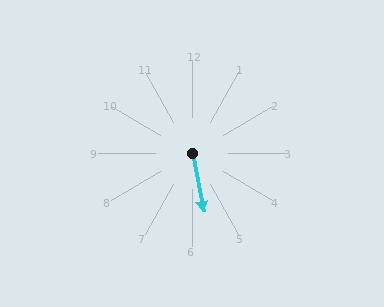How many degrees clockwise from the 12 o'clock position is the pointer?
Approximately 169 degrees.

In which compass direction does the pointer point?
South.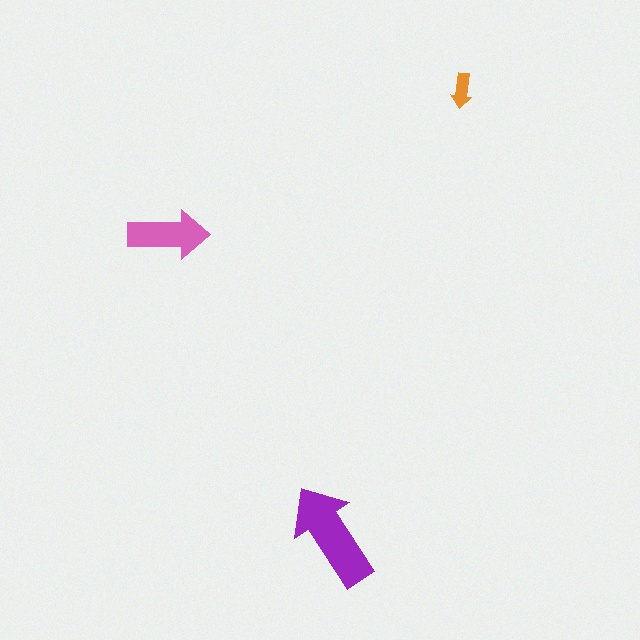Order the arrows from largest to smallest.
the purple one, the pink one, the orange one.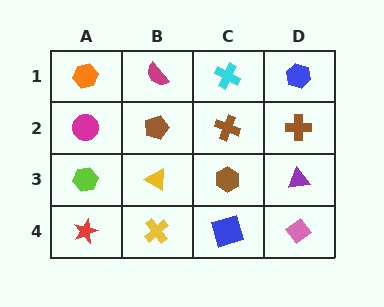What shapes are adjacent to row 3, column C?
A brown cross (row 2, column C), a blue square (row 4, column C), a yellow triangle (row 3, column B), a purple triangle (row 3, column D).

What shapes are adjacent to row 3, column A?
A magenta circle (row 2, column A), a red star (row 4, column A), a yellow triangle (row 3, column B).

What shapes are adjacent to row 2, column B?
A magenta semicircle (row 1, column B), a yellow triangle (row 3, column B), a magenta circle (row 2, column A), a brown cross (row 2, column C).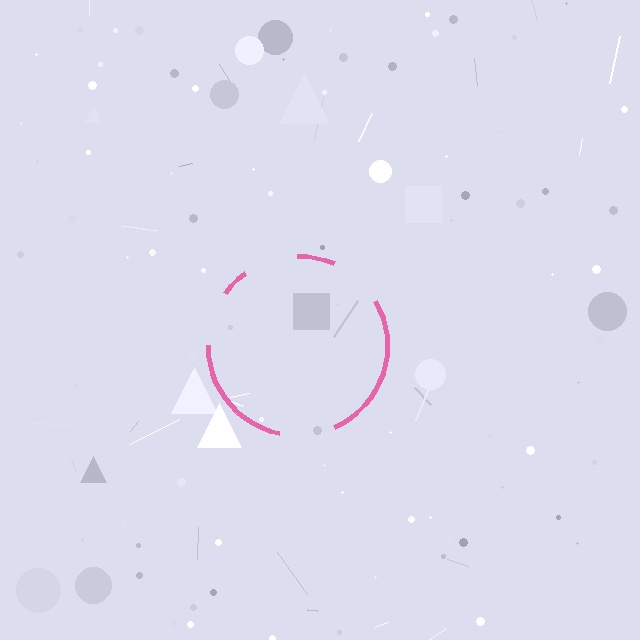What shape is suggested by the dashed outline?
The dashed outline suggests a circle.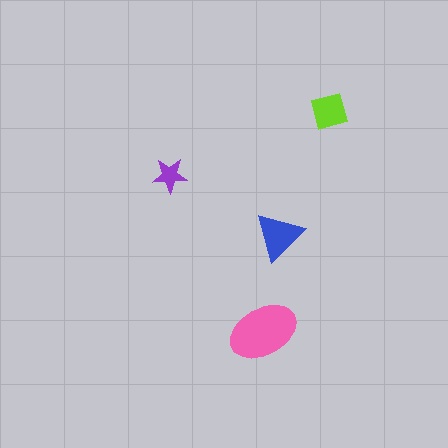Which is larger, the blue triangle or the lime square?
The blue triangle.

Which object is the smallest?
The purple star.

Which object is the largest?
The pink ellipse.